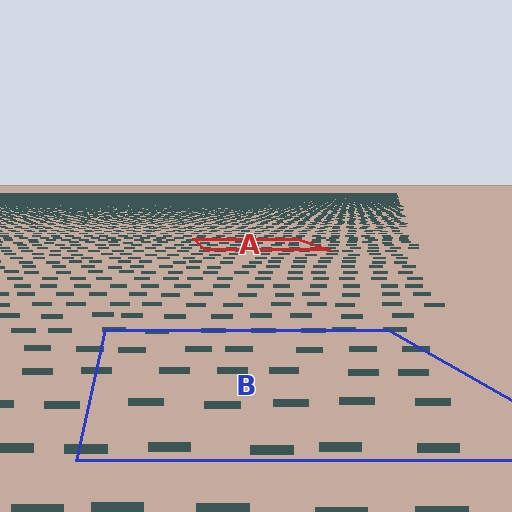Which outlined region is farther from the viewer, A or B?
Region A is farther from the viewer — the texture elements inside it appear smaller and more densely packed.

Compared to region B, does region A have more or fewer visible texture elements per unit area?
Region A has more texture elements per unit area — they are packed more densely because it is farther away.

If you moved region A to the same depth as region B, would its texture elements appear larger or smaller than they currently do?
They would appear larger. At a closer depth, the same texture elements are projected at a bigger on-screen size.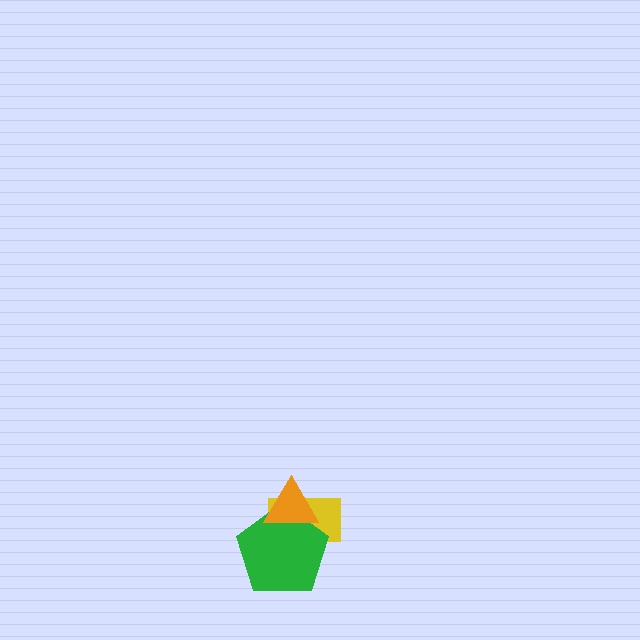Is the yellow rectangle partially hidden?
Yes, it is partially covered by another shape.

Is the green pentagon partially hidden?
Yes, it is partially covered by another shape.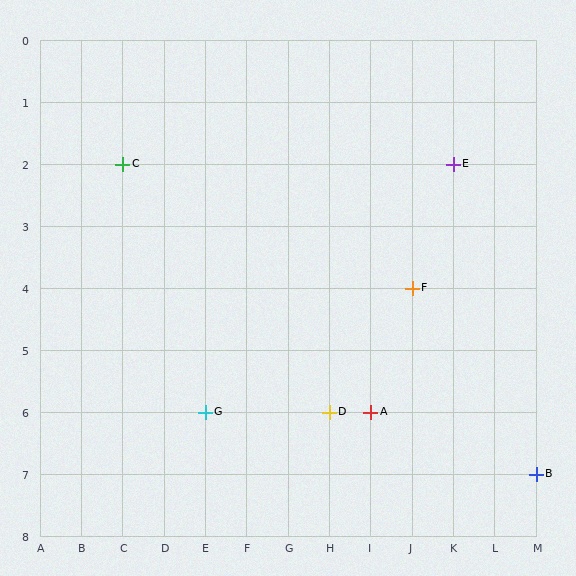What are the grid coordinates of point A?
Point A is at grid coordinates (I, 6).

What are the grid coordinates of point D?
Point D is at grid coordinates (H, 6).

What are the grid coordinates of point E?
Point E is at grid coordinates (K, 2).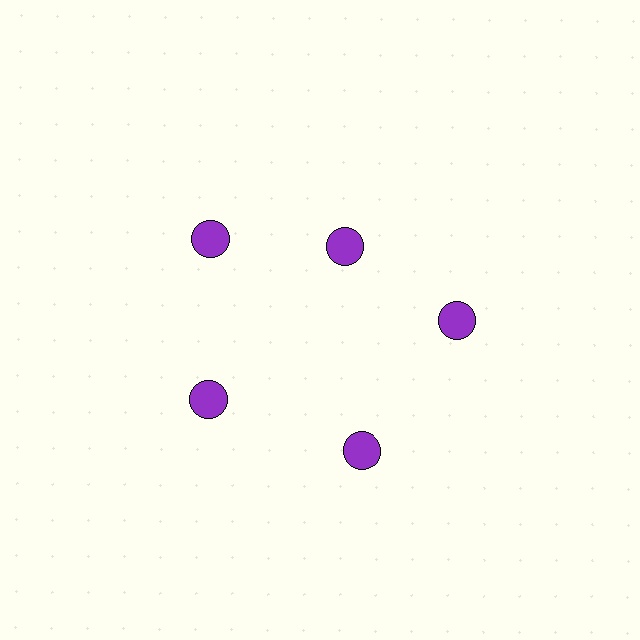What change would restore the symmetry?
The symmetry would be restored by moving it outward, back onto the ring so that all 5 circles sit at equal angles and equal distance from the center.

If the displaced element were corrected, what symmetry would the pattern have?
It would have 5-fold rotational symmetry — the pattern would map onto itself every 72 degrees.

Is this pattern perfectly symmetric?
No. The 5 purple circles are arranged in a ring, but one element near the 1 o'clock position is pulled inward toward the center, breaking the 5-fold rotational symmetry.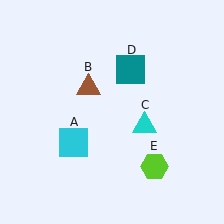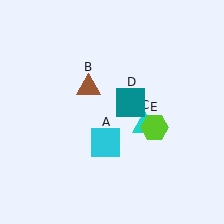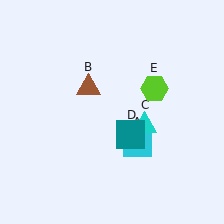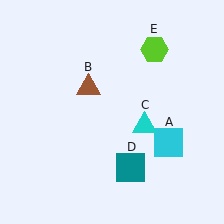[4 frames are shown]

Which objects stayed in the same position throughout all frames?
Brown triangle (object B) and cyan triangle (object C) remained stationary.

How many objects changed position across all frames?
3 objects changed position: cyan square (object A), teal square (object D), lime hexagon (object E).